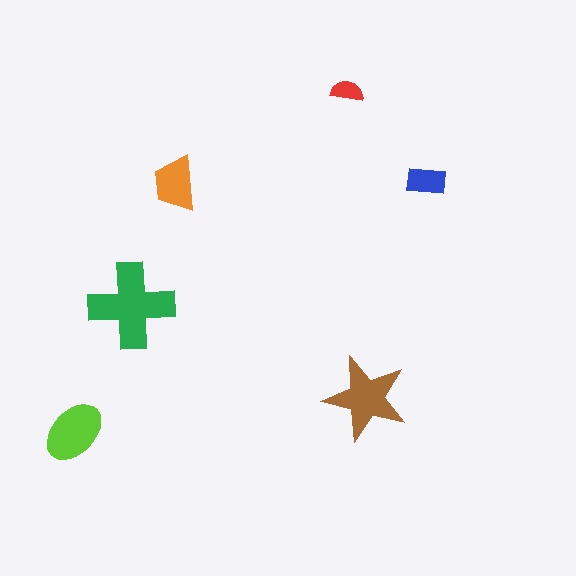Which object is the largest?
The green cross.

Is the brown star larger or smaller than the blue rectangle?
Larger.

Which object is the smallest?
The red semicircle.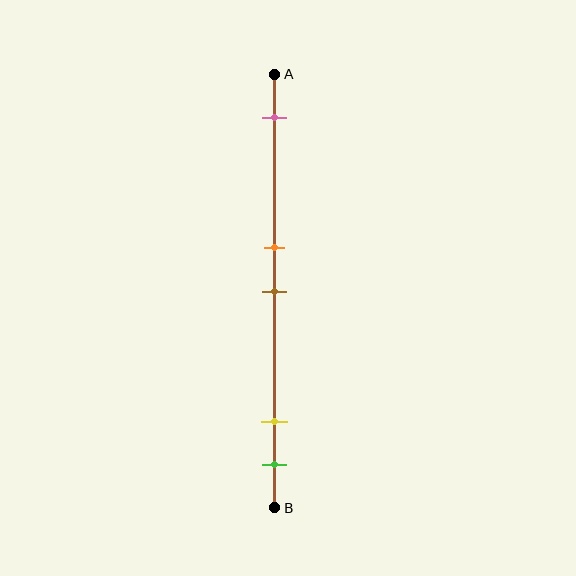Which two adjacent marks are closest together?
The orange and brown marks are the closest adjacent pair.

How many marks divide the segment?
There are 5 marks dividing the segment.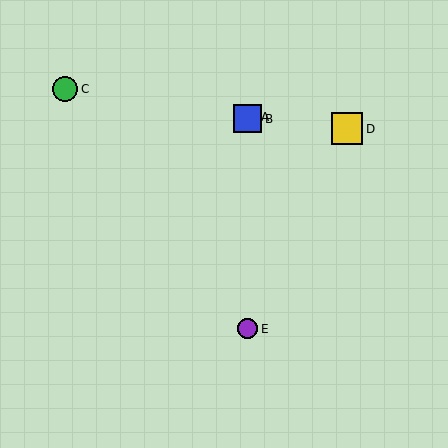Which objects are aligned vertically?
Objects A, B, E are aligned vertically.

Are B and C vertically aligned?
No, B is at x≈248 and C is at x≈65.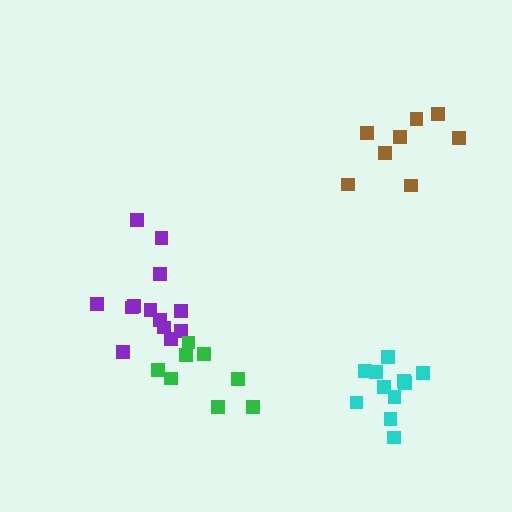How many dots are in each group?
Group 1: 13 dots, Group 2: 8 dots, Group 3: 11 dots, Group 4: 8 dots (40 total).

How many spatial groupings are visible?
There are 4 spatial groupings.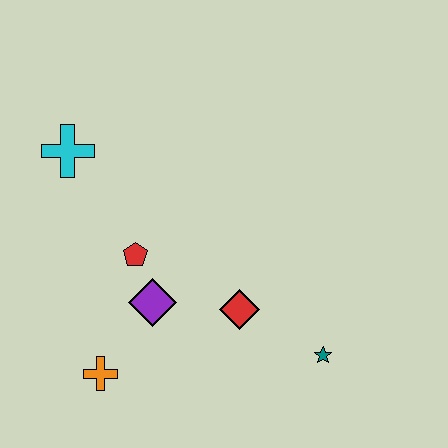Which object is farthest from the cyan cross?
The teal star is farthest from the cyan cross.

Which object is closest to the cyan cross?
The red pentagon is closest to the cyan cross.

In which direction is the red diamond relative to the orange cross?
The red diamond is to the right of the orange cross.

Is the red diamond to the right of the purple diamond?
Yes